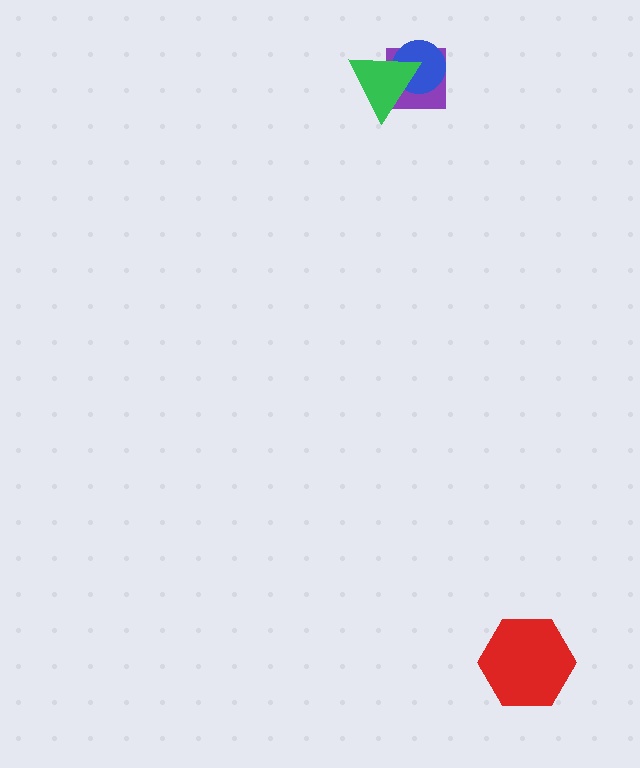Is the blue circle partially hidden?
Yes, it is partially covered by another shape.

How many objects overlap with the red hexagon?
0 objects overlap with the red hexagon.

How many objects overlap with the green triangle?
2 objects overlap with the green triangle.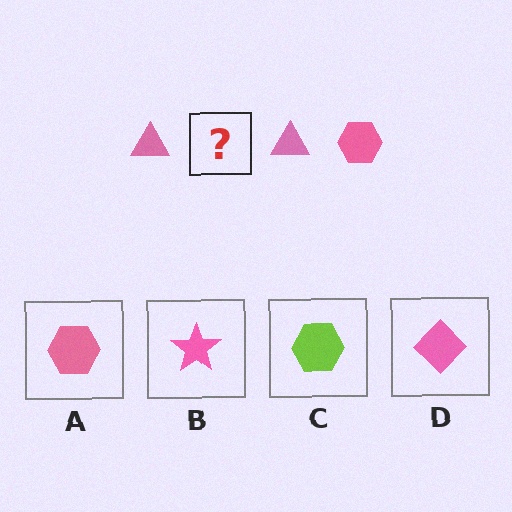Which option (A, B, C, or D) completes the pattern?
A.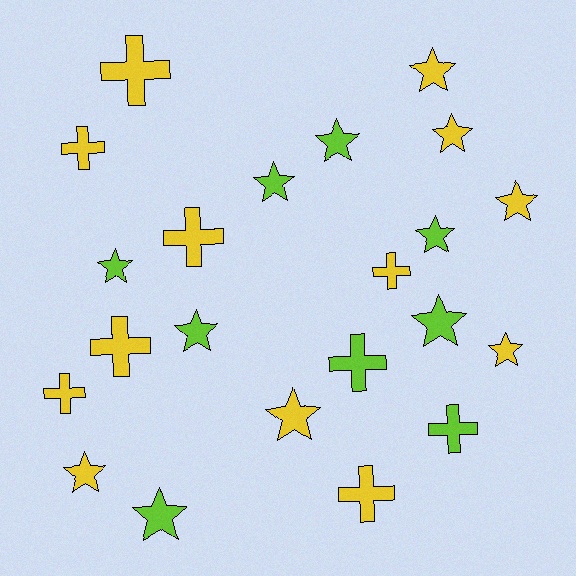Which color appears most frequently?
Yellow, with 13 objects.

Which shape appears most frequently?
Star, with 13 objects.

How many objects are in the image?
There are 22 objects.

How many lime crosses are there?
There are 2 lime crosses.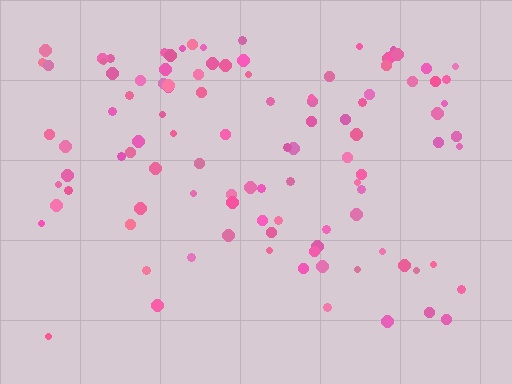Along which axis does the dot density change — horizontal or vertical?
Vertical.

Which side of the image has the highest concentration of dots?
The top.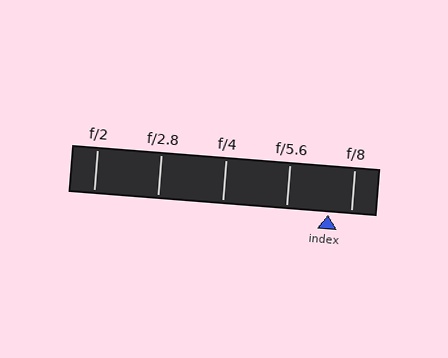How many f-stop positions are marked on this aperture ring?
There are 5 f-stop positions marked.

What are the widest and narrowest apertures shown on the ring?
The widest aperture shown is f/2 and the narrowest is f/8.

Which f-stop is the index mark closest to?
The index mark is closest to f/8.